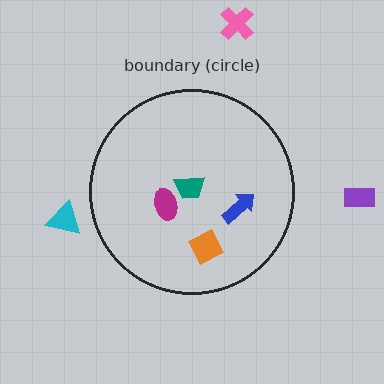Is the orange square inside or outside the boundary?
Inside.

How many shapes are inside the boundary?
4 inside, 3 outside.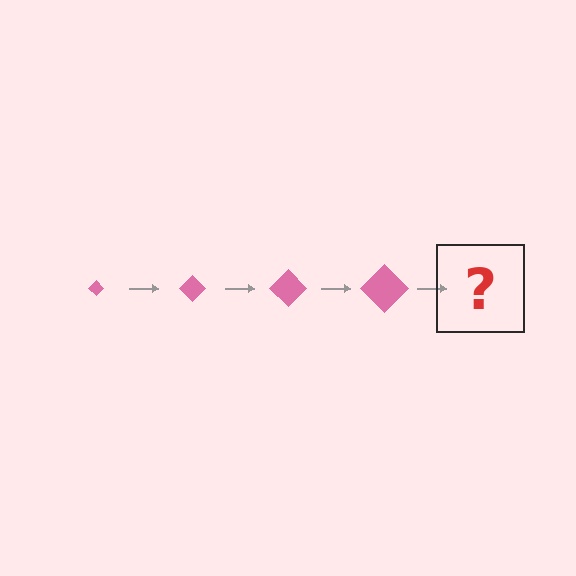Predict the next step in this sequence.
The next step is a pink diamond, larger than the previous one.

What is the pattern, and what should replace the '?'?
The pattern is that the diamond gets progressively larger each step. The '?' should be a pink diamond, larger than the previous one.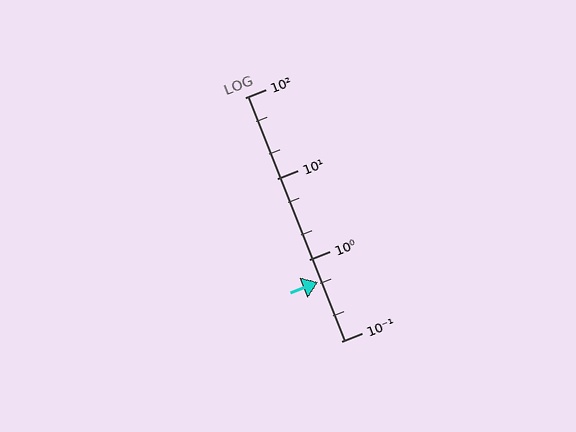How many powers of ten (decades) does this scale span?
The scale spans 3 decades, from 0.1 to 100.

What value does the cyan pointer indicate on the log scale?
The pointer indicates approximately 0.53.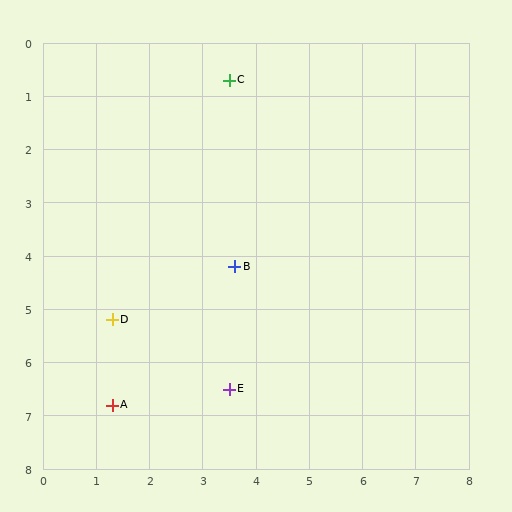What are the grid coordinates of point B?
Point B is at approximately (3.6, 4.2).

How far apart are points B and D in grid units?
Points B and D are about 2.5 grid units apart.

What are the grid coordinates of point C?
Point C is at approximately (3.5, 0.7).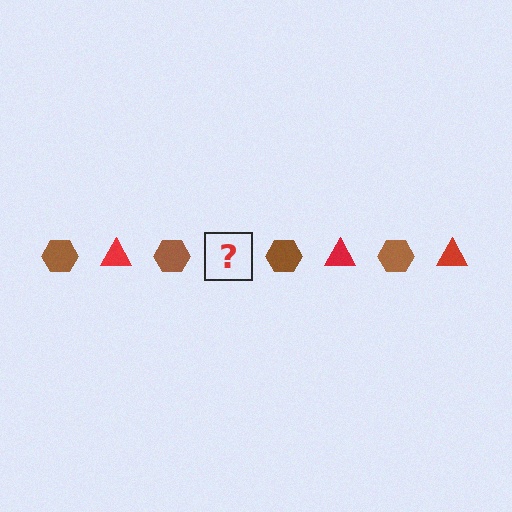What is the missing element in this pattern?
The missing element is a red triangle.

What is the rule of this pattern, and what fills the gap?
The rule is that the pattern alternates between brown hexagon and red triangle. The gap should be filled with a red triangle.